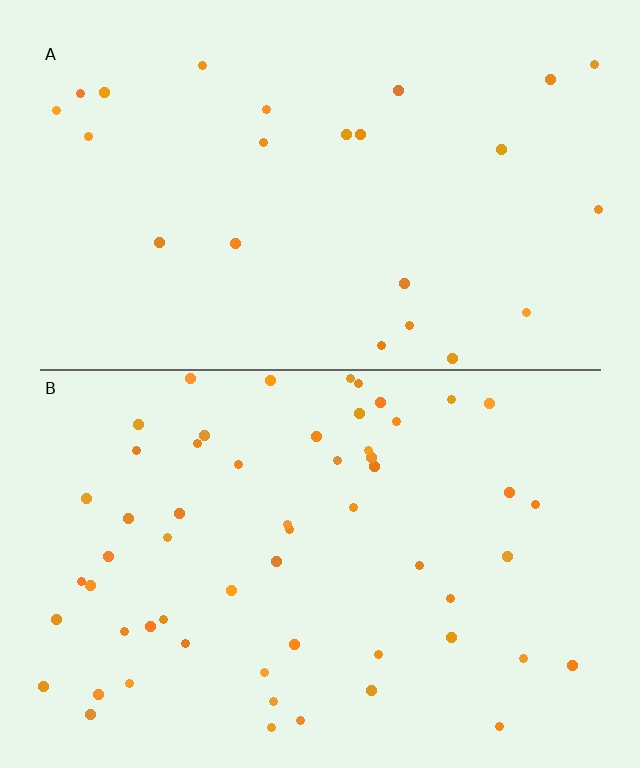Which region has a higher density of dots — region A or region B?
B (the bottom).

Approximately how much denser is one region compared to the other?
Approximately 2.4× — region B over region A.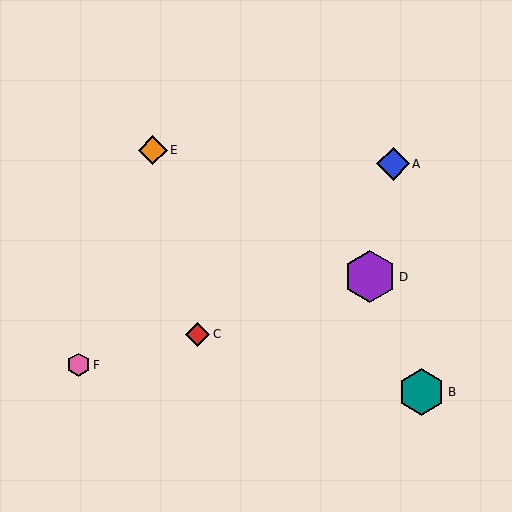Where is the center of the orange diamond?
The center of the orange diamond is at (153, 150).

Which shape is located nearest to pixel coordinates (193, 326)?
The red diamond (labeled C) at (198, 334) is nearest to that location.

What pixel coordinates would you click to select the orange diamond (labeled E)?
Click at (153, 150) to select the orange diamond E.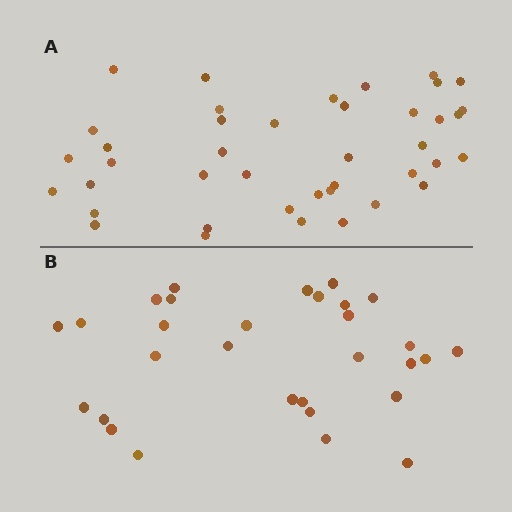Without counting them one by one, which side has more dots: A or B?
Region A (the top region) has more dots.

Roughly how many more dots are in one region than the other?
Region A has roughly 12 or so more dots than region B.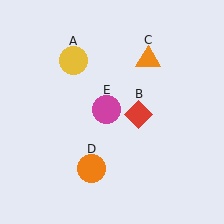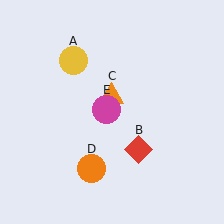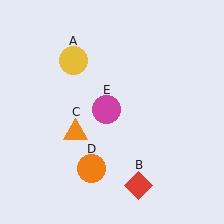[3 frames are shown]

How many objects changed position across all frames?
2 objects changed position: red diamond (object B), orange triangle (object C).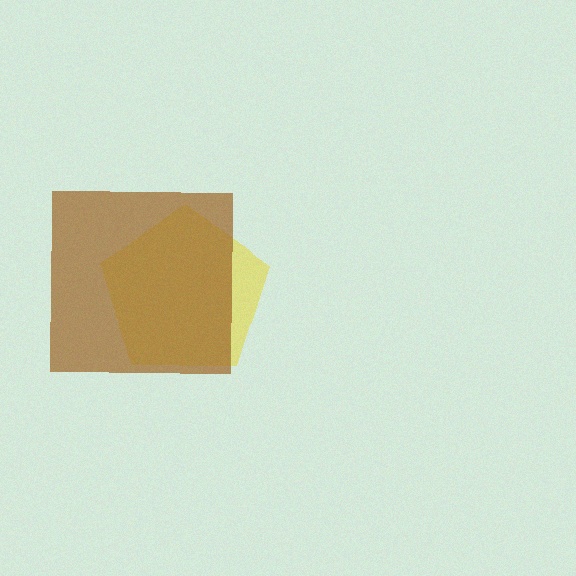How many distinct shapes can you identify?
There are 2 distinct shapes: a yellow pentagon, a brown square.